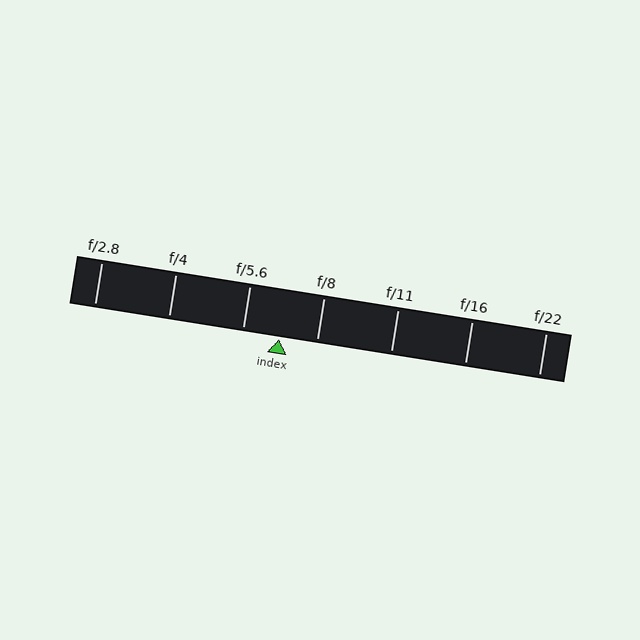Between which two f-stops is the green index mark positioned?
The index mark is between f/5.6 and f/8.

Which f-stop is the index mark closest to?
The index mark is closest to f/5.6.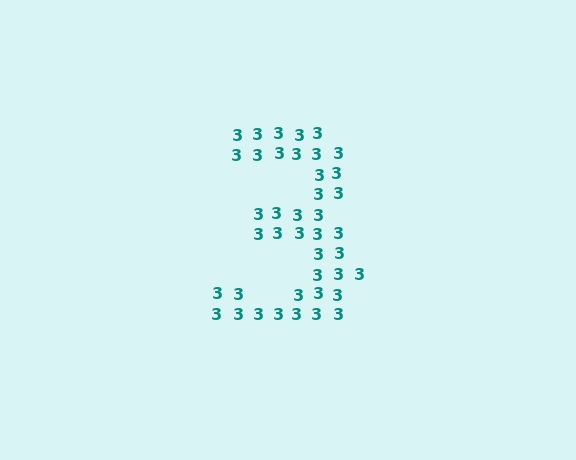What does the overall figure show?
The overall figure shows the digit 3.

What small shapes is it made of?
It is made of small digit 3's.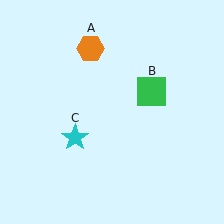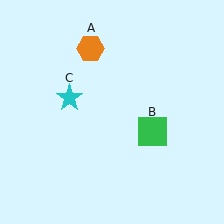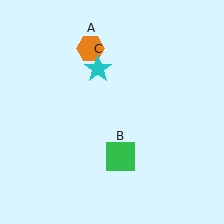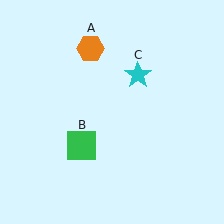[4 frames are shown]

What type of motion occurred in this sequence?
The green square (object B), cyan star (object C) rotated clockwise around the center of the scene.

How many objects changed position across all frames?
2 objects changed position: green square (object B), cyan star (object C).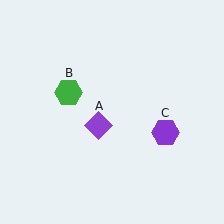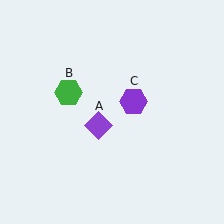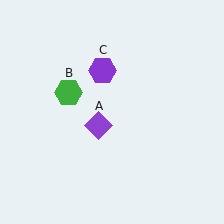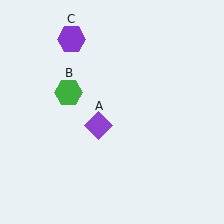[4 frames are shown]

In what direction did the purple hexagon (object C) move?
The purple hexagon (object C) moved up and to the left.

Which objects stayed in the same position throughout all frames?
Purple diamond (object A) and green hexagon (object B) remained stationary.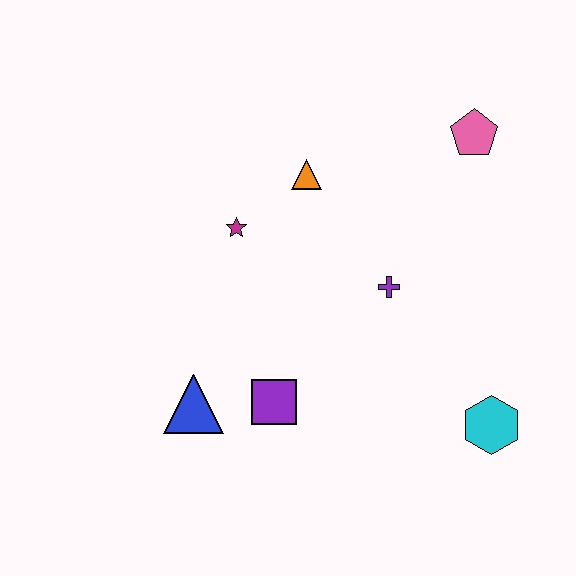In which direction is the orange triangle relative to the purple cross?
The orange triangle is above the purple cross.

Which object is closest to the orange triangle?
The magenta star is closest to the orange triangle.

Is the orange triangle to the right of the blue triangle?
Yes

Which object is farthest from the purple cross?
The blue triangle is farthest from the purple cross.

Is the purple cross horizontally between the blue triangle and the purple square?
No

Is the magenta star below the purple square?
No